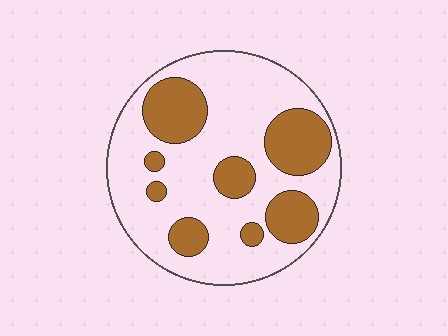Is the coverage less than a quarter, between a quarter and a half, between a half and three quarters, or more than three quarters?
Between a quarter and a half.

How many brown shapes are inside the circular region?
8.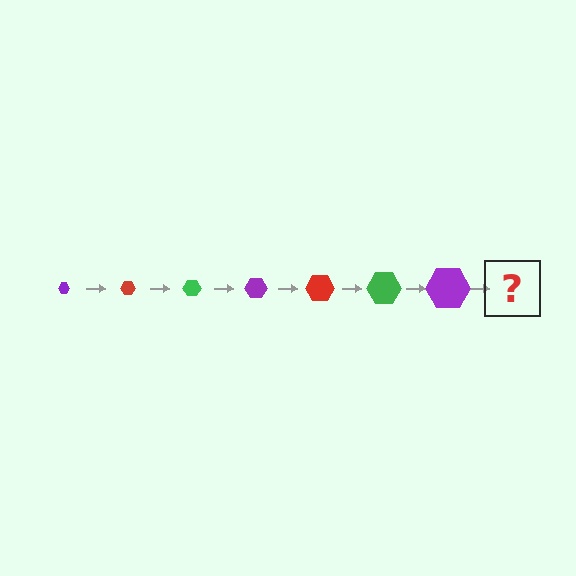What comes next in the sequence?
The next element should be a red hexagon, larger than the previous one.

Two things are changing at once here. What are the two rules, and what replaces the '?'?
The two rules are that the hexagon grows larger each step and the color cycles through purple, red, and green. The '?' should be a red hexagon, larger than the previous one.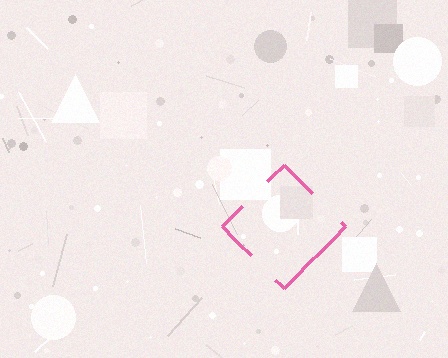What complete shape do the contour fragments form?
The contour fragments form a diamond.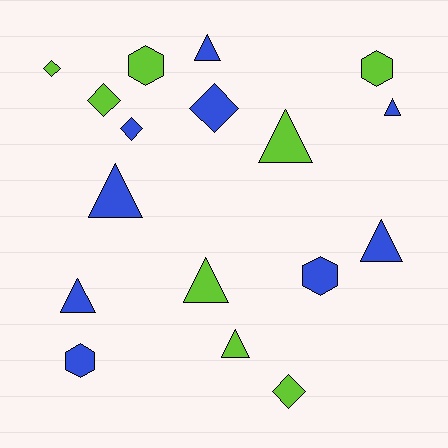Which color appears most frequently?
Blue, with 9 objects.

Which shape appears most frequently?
Triangle, with 8 objects.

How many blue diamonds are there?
There are 2 blue diamonds.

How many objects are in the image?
There are 17 objects.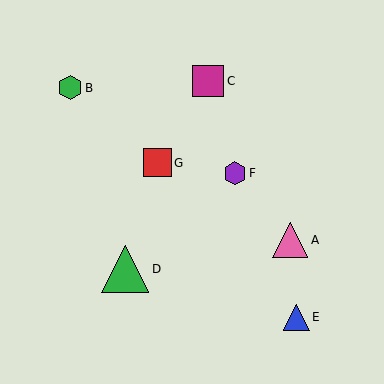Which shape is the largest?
The green triangle (labeled D) is the largest.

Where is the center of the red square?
The center of the red square is at (157, 163).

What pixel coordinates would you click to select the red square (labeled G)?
Click at (157, 163) to select the red square G.